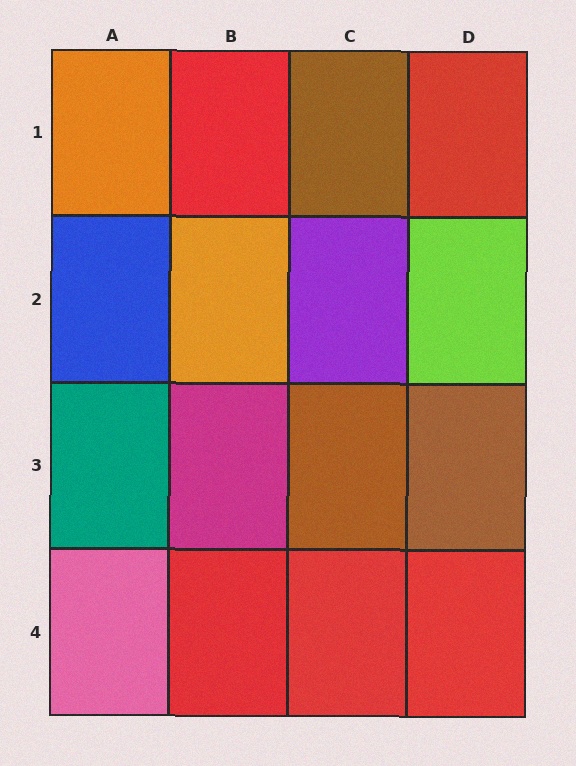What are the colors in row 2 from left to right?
Blue, orange, purple, lime.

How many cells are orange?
2 cells are orange.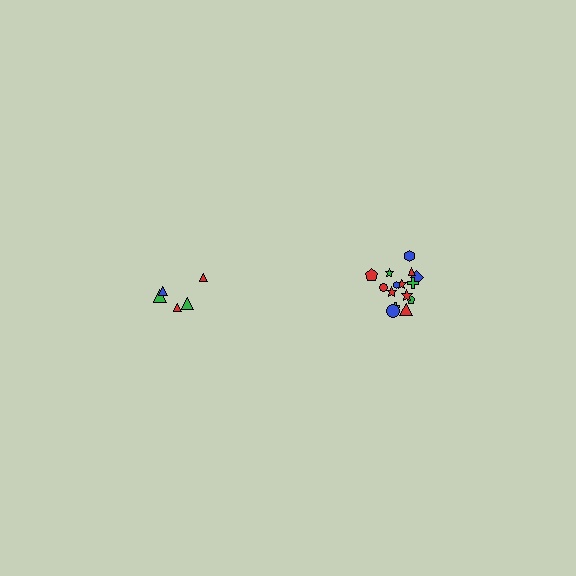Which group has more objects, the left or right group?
The right group.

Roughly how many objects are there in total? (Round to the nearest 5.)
Roughly 20 objects in total.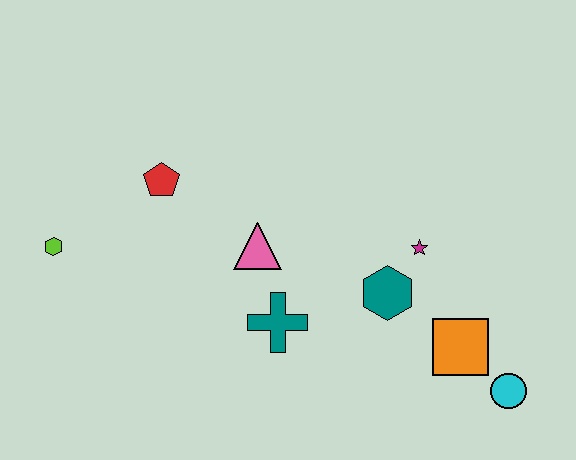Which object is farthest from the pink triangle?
The cyan circle is farthest from the pink triangle.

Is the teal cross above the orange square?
Yes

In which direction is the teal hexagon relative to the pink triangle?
The teal hexagon is to the right of the pink triangle.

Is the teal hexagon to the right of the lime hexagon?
Yes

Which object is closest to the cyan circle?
The orange square is closest to the cyan circle.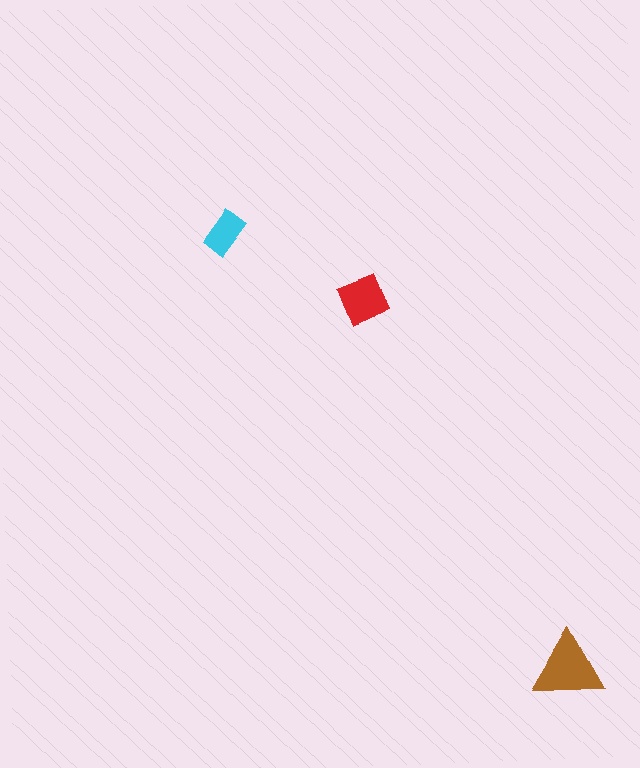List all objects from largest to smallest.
The brown triangle, the red square, the cyan rectangle.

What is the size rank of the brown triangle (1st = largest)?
1st.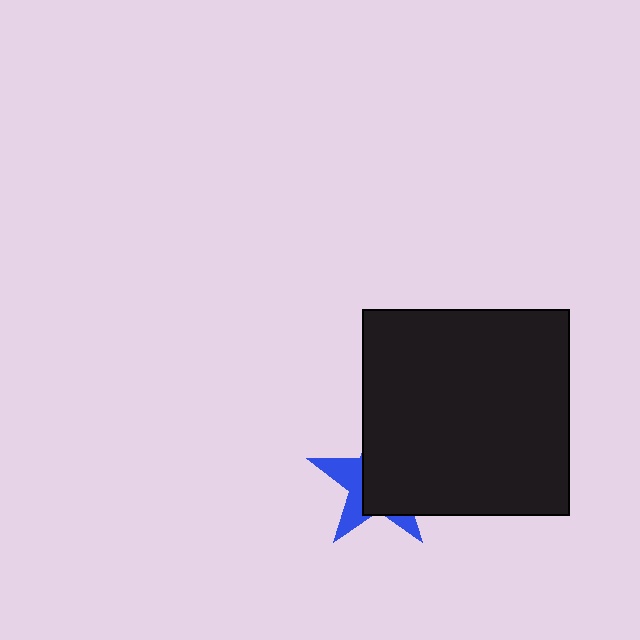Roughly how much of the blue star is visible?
A small part of it is visible (roughly 36%).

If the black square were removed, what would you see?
You would see the complete blue star.